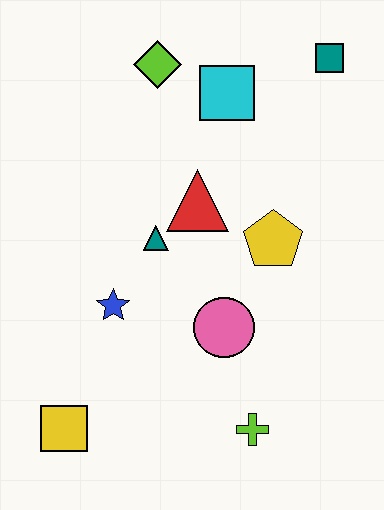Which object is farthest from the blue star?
The teal square is farthest from the blue star.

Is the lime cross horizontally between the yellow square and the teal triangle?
No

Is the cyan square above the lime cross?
Yes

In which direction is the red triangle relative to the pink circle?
The red triangle is above the pink circle.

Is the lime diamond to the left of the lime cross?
Yes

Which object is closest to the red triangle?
The teal triangle is closest to the red triangle.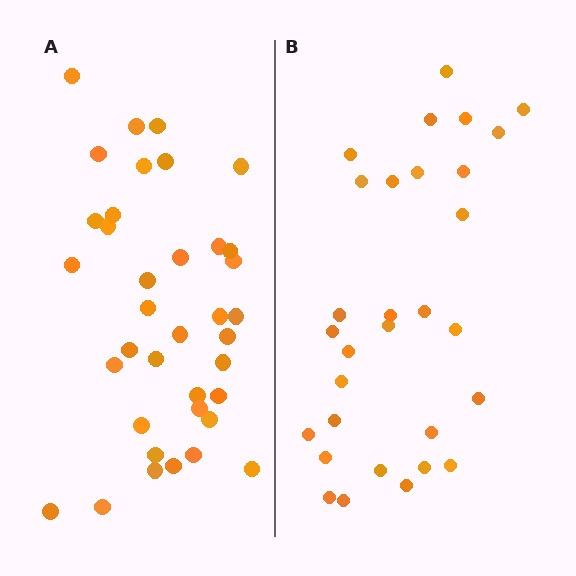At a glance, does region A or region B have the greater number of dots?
Region A (the left region) has more dots.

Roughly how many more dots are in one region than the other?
Region A has roughly 8 or so more dots than region B.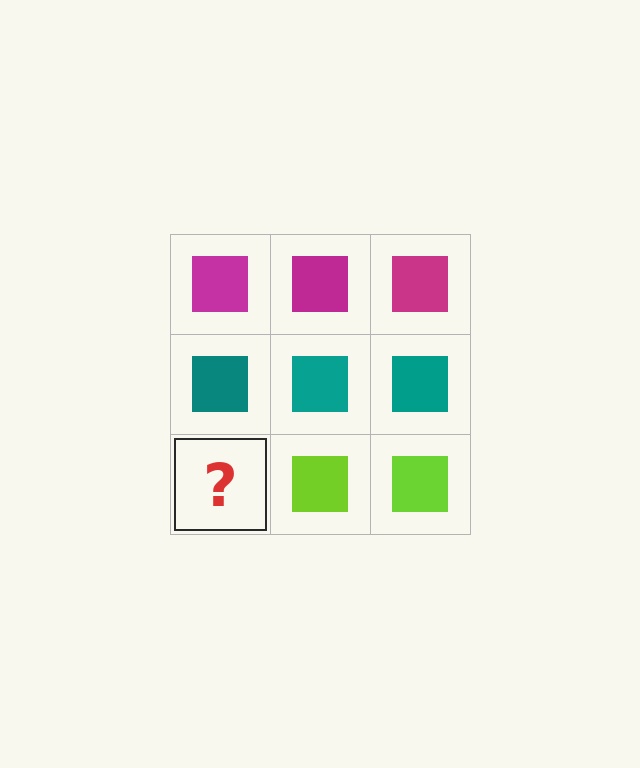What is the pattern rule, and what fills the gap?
The rule is that each row has a consistent color. The gap should be filled with a lime square.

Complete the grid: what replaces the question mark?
The question mark should be replaced with a lime square.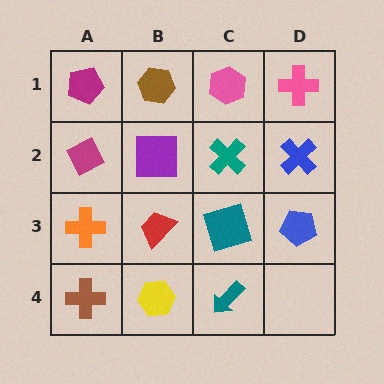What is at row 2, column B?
A purple square.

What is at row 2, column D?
A blue cross.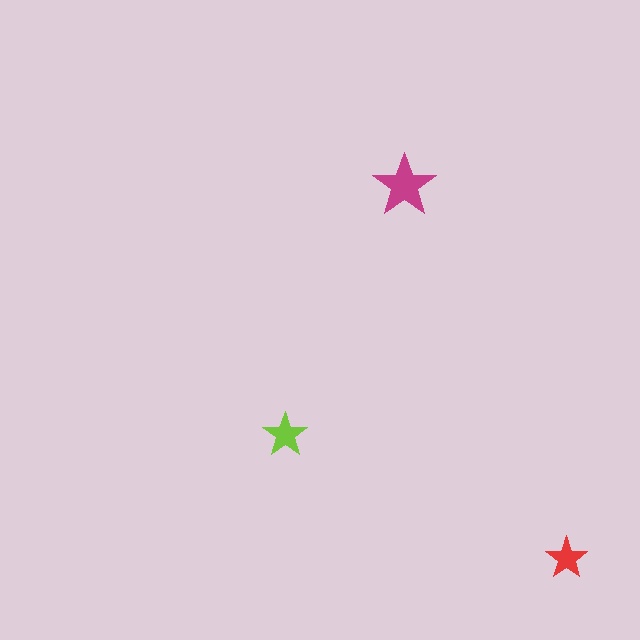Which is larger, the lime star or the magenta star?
The magenta one.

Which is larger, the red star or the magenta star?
The magenta one.